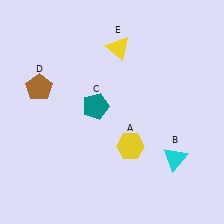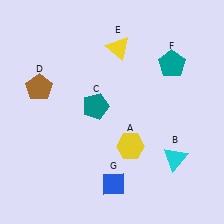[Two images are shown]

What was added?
A teal pentagon (F), a blue diamond (G) were added in Image 2.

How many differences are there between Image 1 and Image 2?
There are 2 differences between the two images.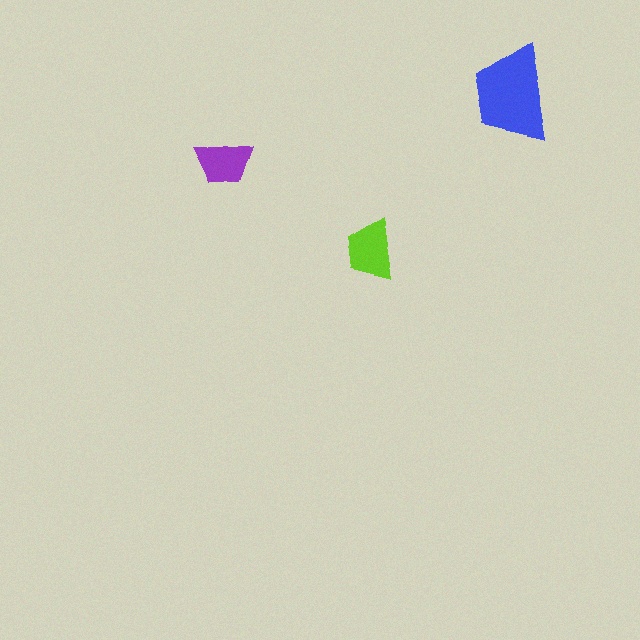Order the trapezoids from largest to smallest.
the blue one, the lime one, the purple one.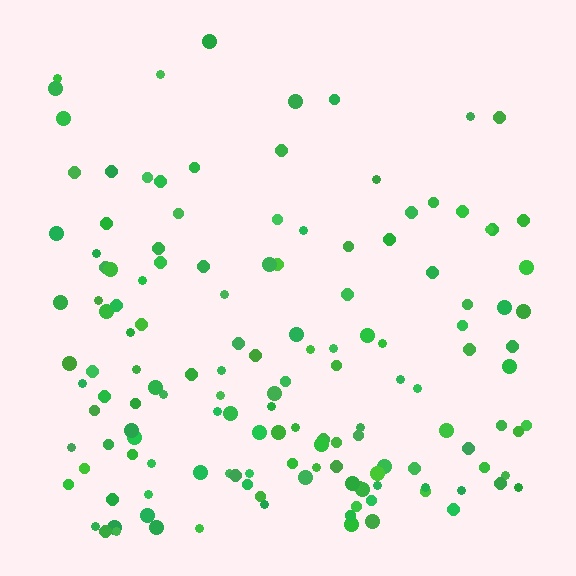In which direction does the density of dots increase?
From top to bottom, with the bottom side densest.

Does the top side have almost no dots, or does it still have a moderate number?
Still a moderate number, just noticeably fewer than the bottom.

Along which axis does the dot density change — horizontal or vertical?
Vertical.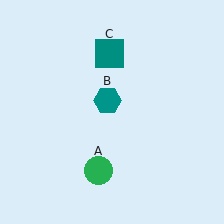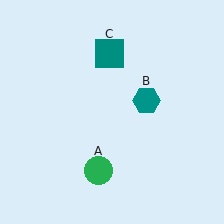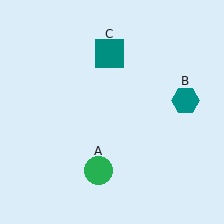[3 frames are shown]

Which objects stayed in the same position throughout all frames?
Green circle (object A) and teal square (object C) remained stationary.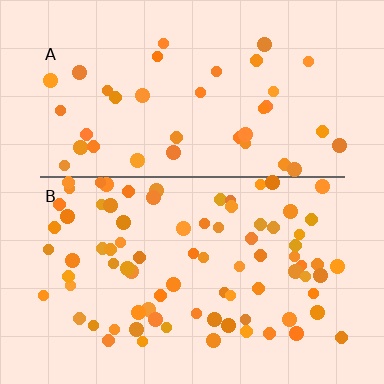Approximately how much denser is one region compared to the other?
Approximately 2.1× — region B over region A.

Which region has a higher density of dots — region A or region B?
B (the bottom).